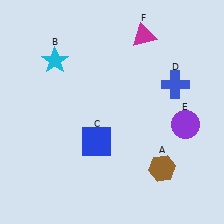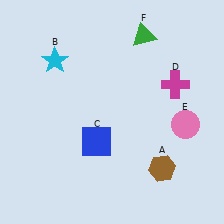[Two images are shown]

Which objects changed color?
D changed from blue to magenta. E changed from purple to pink. F changed from magenta to green.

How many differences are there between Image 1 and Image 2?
There are 3 differences between the two images.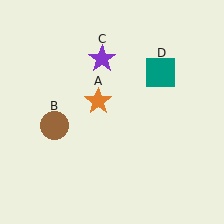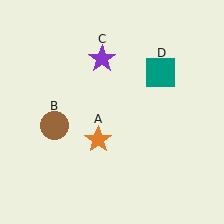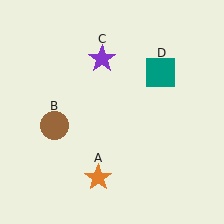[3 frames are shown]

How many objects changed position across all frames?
1 object changed position: orange star (object A).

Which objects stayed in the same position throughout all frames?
Brown circle (object B) and purple star (object C) and teal square (object D) remained stationary.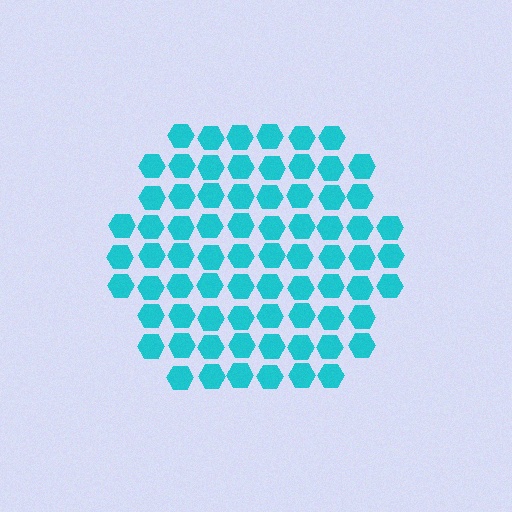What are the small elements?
The small elements are hexagons.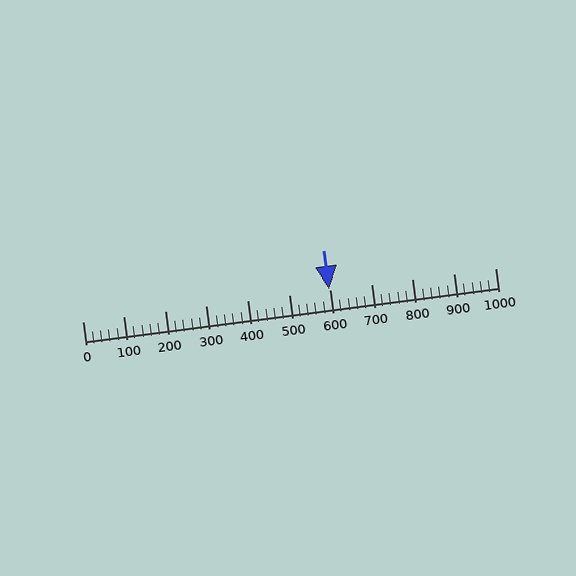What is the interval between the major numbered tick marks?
The major tick marks are spaced 100 units apart.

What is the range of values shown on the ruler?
The ruler shows values from 0 to 1000.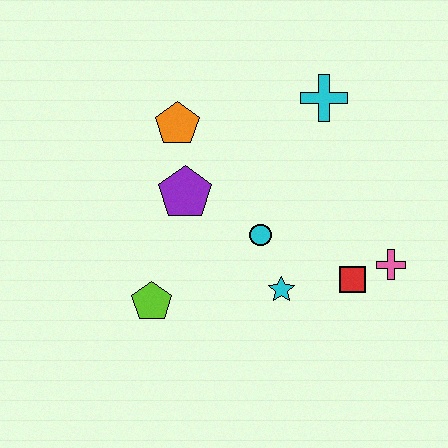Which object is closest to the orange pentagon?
The purple pentagon is closest to the orange pentagon.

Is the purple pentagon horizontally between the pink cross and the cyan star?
No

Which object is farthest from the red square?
The orange pentagon is farthest from the red square.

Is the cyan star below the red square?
Yes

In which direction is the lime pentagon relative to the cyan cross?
The lime pentagon is below the cyan cross.